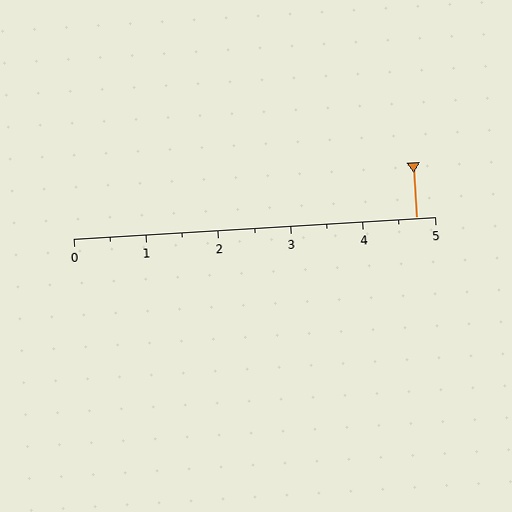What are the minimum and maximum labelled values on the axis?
The axis runs from 0 to 5.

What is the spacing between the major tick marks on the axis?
The major ticks are spaced 1 apart.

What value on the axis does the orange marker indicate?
The marker indicates approximately 4.8.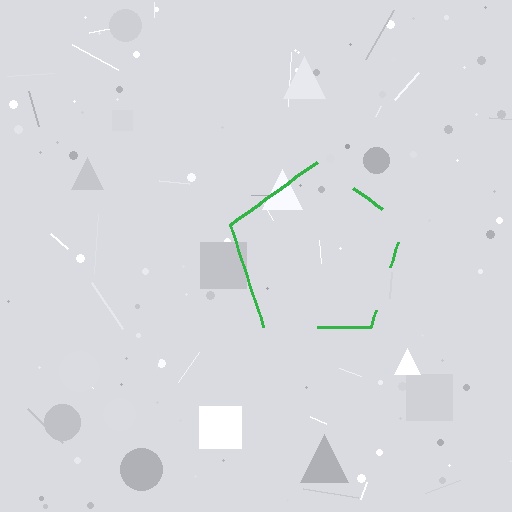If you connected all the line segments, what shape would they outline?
They would outline a pentagon.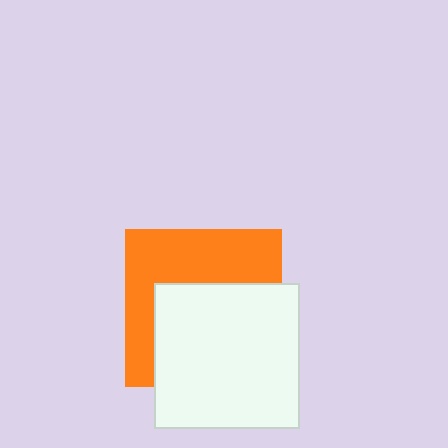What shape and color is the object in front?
The object in front is a white square.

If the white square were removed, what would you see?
You would see the complete orange square.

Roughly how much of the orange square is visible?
About half of it is visible (roughly 46%).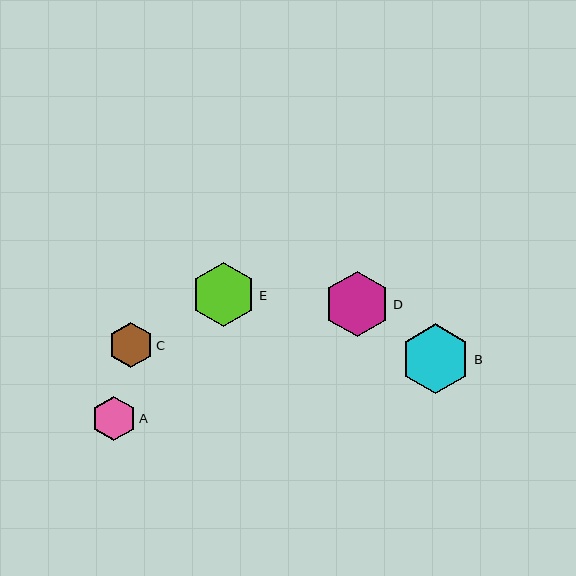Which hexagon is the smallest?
Hexagon A is the smallest with a size of approximately 45 pixels.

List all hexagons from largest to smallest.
From largest to smallest: B, D, E, C, A.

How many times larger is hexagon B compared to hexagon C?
Hexagon B is approximately 1.6 times the size of hexagon C.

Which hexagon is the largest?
Hexagon B is the largest with a size of approximately 70 pixels.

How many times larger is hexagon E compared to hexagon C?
Hexagon E is approximately 1.4 times the size of hexagon C.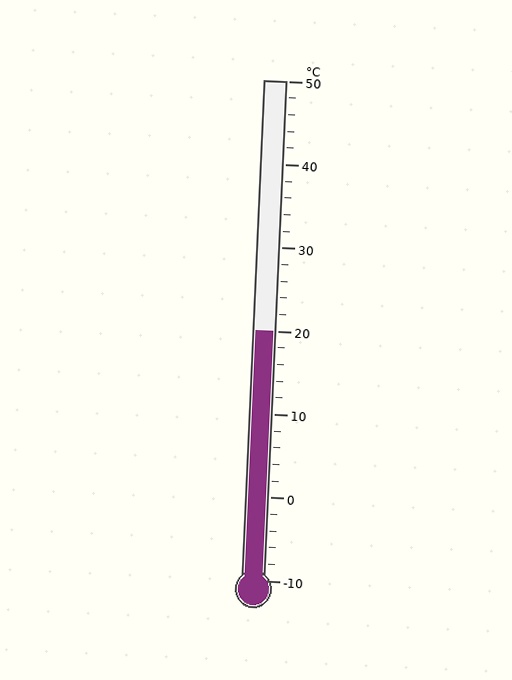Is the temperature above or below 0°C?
The temperature is above 0°C.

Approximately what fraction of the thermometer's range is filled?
The thermometer is filled to approximately 50% of its range.